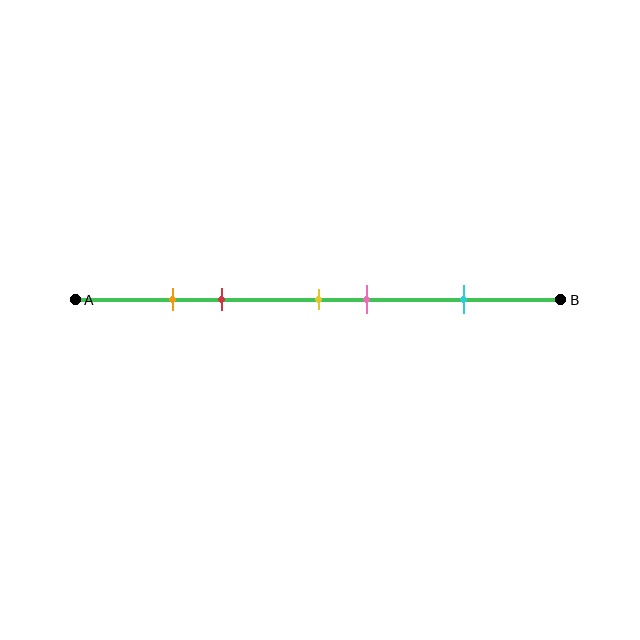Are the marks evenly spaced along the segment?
No, the marks are not evenly spaced.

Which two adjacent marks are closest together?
The orange and red marks are the closest adjacent pair.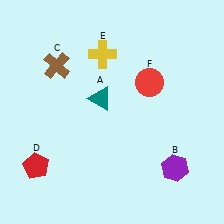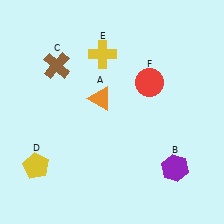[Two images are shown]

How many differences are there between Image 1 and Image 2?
There are 2 differences between the two images.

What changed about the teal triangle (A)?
In Image 1, A is teal. In Image 2, it changed to orange.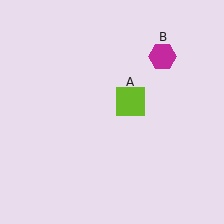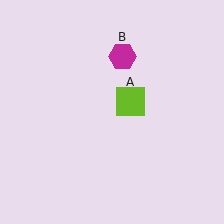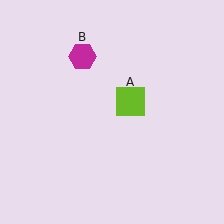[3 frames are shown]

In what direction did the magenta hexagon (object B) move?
The magenta hexagon (object B) moved left.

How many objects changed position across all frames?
1 object changed position: magenta hexagon (object B).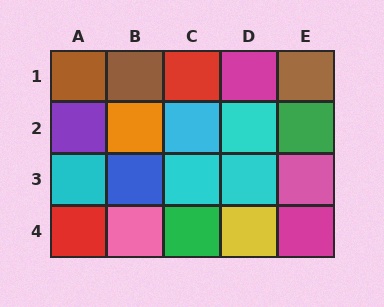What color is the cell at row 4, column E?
Magenta.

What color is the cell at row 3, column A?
Cyan.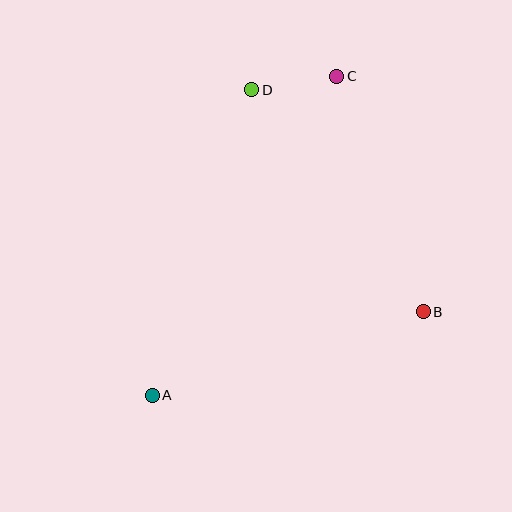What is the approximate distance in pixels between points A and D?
The distance between A and D is approximately 321 pixels.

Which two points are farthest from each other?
Points A and C are farthest from each other.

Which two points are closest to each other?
Points C and D are closest to each other.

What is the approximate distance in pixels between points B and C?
The distance between B and C is approximately 251 pixels.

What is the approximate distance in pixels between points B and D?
The distance between B and D is approximately 280 pixels.